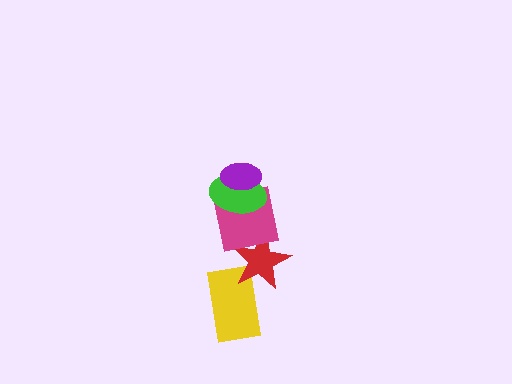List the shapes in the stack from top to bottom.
From top to bottom: the purple ellipse, the green ellipse, the magenta square, the red star, the yellow rectangle.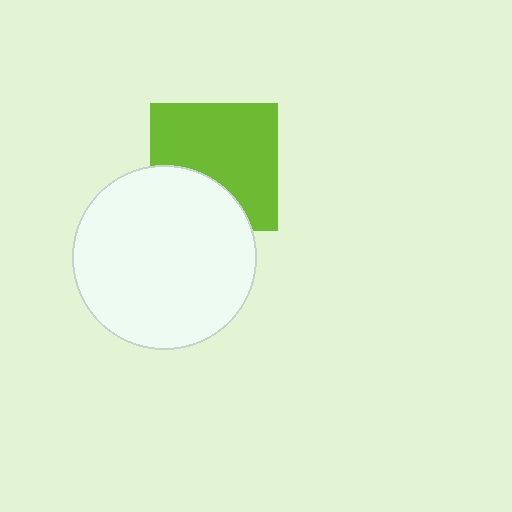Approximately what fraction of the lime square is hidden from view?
Roughly 32% of the lime square is hidden behind the white circle.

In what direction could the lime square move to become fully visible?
The lime square could move up. That would shift it out from behind the white circle entirely.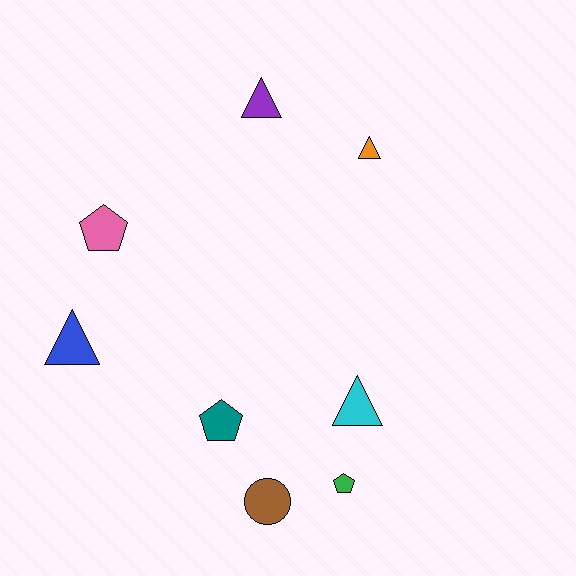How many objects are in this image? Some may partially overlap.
There are 8 objects.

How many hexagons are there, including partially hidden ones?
There are no hexagons.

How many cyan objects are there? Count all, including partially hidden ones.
There is 1 cyan object.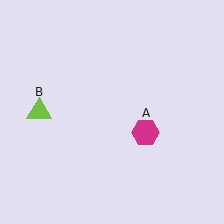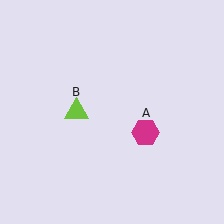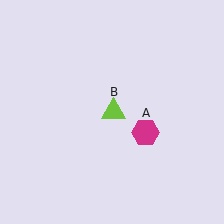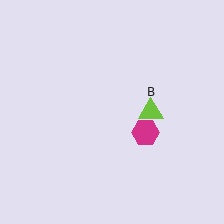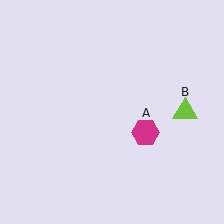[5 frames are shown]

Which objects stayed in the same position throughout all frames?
Magenta hexagon (object A) remained stationary.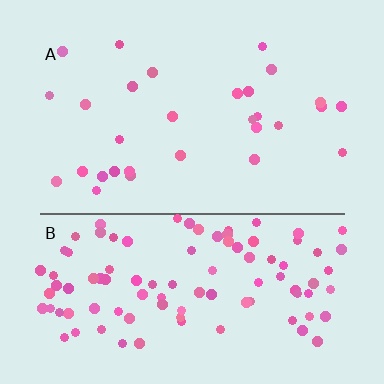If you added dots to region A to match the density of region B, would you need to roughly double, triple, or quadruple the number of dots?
Approximately quadruple.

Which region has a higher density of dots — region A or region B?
B (the bottom).